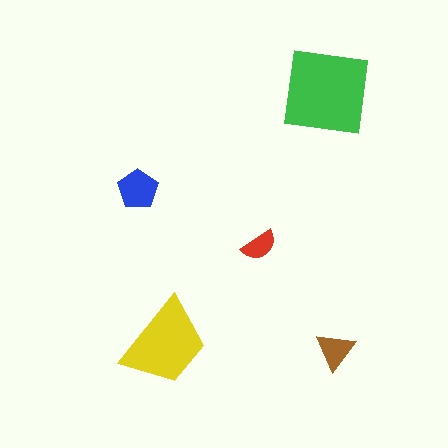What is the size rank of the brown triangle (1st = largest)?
4th.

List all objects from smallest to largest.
The red semicircle, the brown triangle, the blue pentagon, the yellow trapezoid, the green square.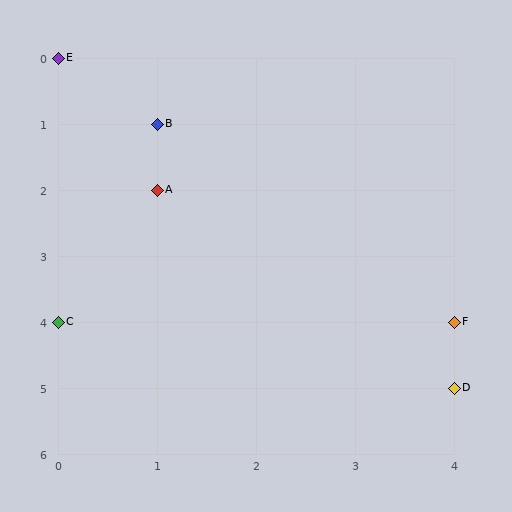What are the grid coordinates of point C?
Point C is at grid coordinates (0, 4).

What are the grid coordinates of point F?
Point F is at grid coordinates (4, 4).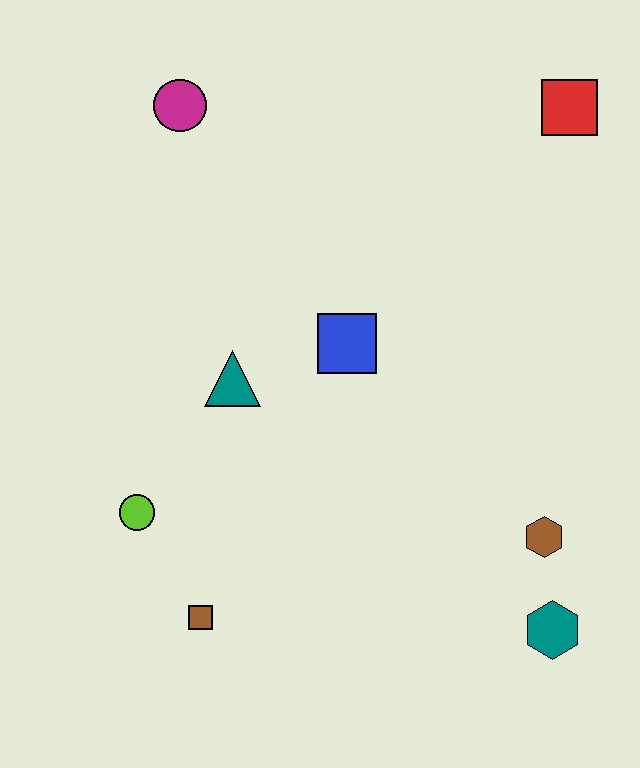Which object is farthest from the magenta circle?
The teal hexagon is farthest from the magenta circle.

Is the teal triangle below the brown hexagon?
No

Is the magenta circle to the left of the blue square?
Yes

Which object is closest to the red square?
The blue square is closest to the red square.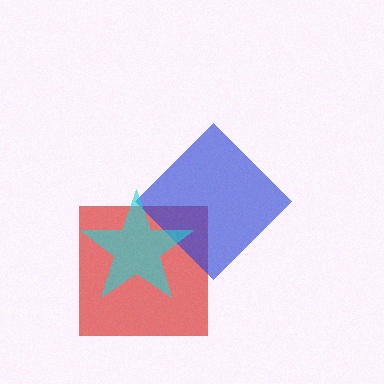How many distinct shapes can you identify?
There are 3 distinct shapes: a red square, a blue diamond, a cyan star.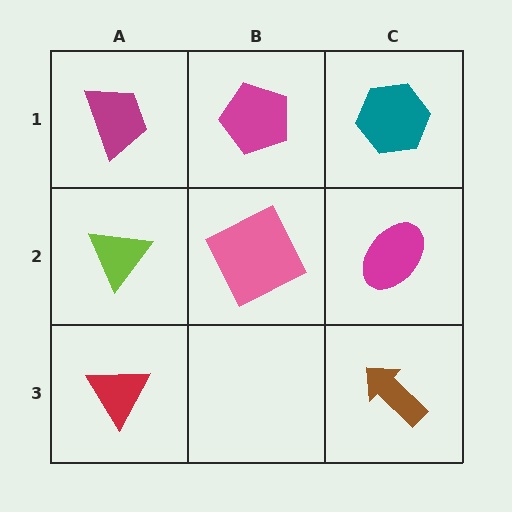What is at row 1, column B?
A magenta pentagon.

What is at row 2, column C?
A magenta ellipse.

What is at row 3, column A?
A red triangle.